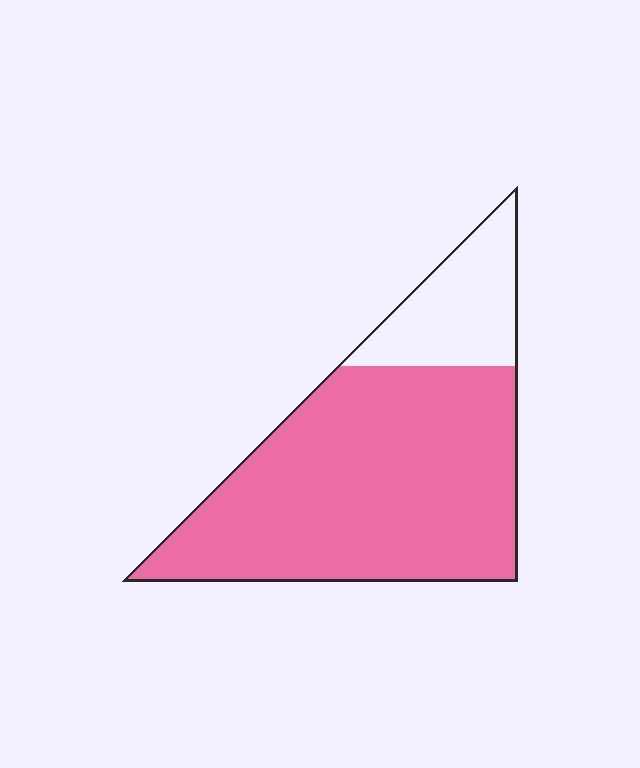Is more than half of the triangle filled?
Yes.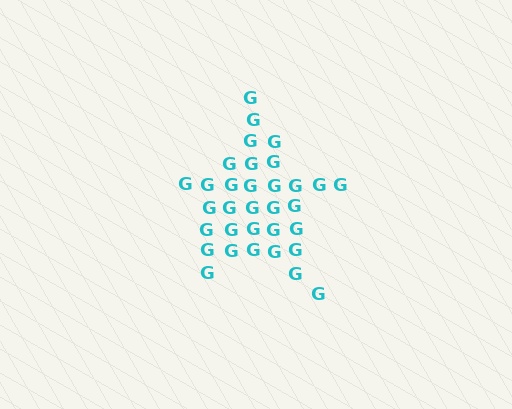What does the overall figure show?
The overall figure shows a star.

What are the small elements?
The small elements are letter G's.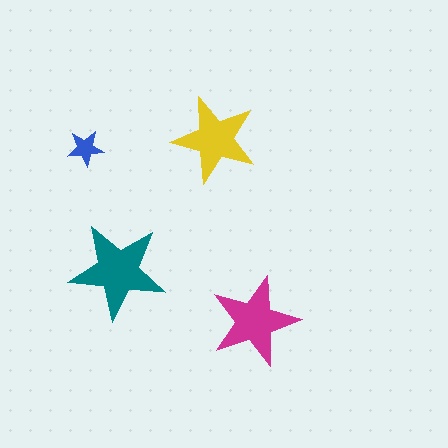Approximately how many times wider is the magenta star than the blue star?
About 2.5 times wider.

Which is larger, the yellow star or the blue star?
The yellow one.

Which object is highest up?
The yellow star is topmost.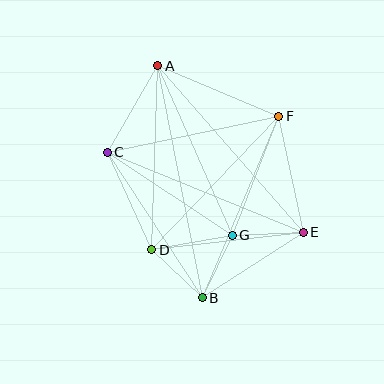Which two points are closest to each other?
Points B and G are closest to each other.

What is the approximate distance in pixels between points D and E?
The distance between D and E is approximately 152 pixels.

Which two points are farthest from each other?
Points A and B are farthest from each other.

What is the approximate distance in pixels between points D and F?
The distance between D and F is approximately 184 pixels.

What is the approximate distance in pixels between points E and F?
The distance between E and F is approximately 119 pixels.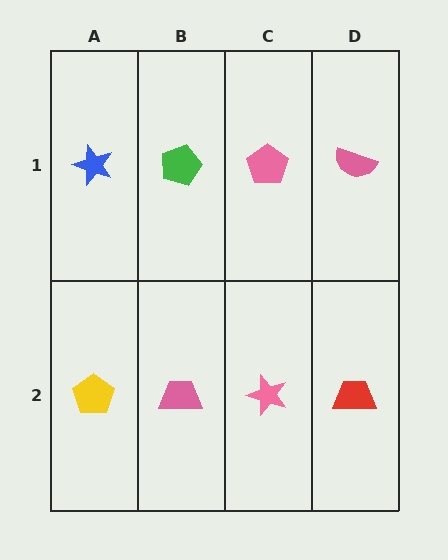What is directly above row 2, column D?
A pink semicircle.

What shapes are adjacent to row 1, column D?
A red trapezoid (row 2, column D), a pink pentagon (row 1, column C).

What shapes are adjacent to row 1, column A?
A yellow pentagon (row 2, column A), a green pentagon (row 1, column B).